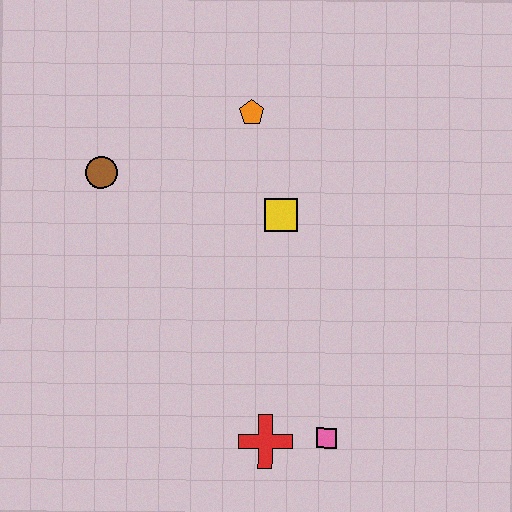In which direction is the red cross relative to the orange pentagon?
The red cross is below the orange pentagon.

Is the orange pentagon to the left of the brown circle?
No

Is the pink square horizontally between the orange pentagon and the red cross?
No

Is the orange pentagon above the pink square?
Yes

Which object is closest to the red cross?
The pink square is closest to the red cross.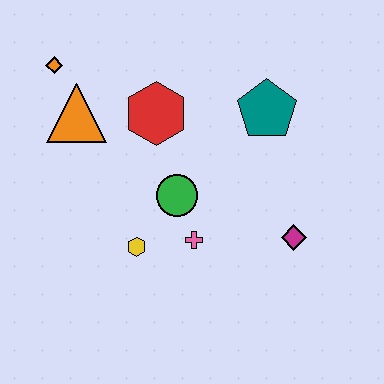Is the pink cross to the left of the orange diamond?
No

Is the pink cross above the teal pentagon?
No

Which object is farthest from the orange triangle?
The magenta diamond is farthest from the orange triangle.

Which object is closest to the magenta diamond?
The pink cross is closest to the magenta diamond.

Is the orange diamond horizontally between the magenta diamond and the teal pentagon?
No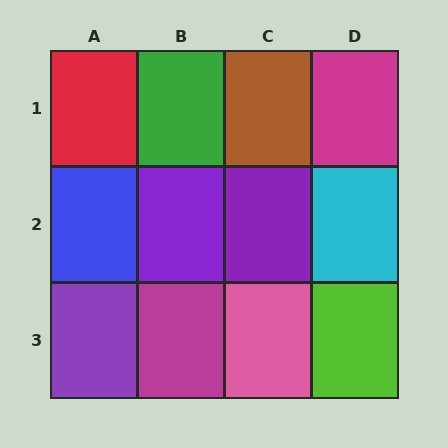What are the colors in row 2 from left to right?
Blue, purple, purple, cyan.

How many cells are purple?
3 cells are purple.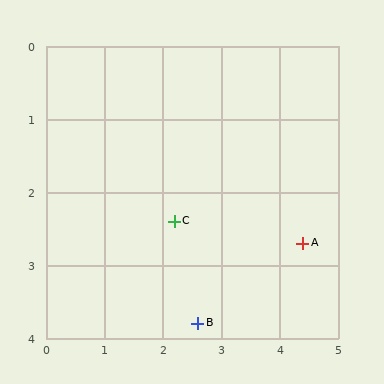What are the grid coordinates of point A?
Point A is at approximately (4.4, 2.7).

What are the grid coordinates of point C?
Point C is at approximately (2.2, 2.4).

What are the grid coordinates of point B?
Point B is at approximately (2.6, 3.8).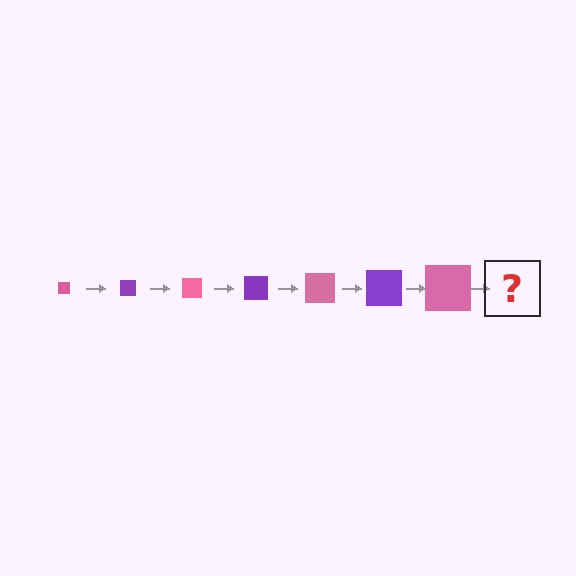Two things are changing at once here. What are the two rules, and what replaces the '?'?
The two rules are that the square grows larger each step and the color cycles through pink and purple. The '?' should be a purple square, larger than the previous one.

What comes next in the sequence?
The next element should be a purple square, larger than the previous one.